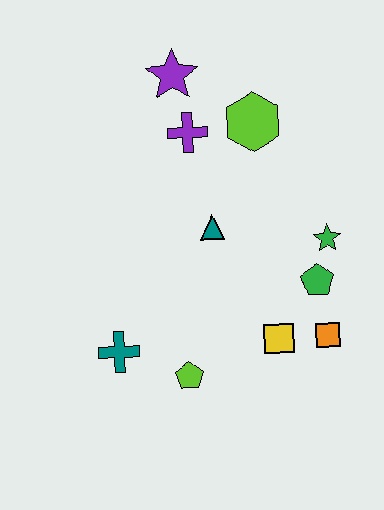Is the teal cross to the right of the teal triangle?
No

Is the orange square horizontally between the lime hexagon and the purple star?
No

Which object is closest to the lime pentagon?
The teal cross is closest to the lime pentagon.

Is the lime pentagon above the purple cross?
No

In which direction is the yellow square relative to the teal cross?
The yellow square is to the right of the teal cross.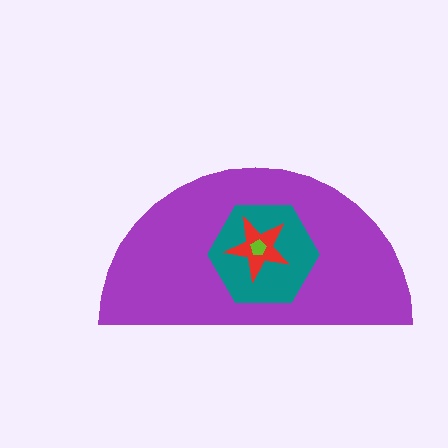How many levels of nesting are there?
4.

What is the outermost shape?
The purple semicircle.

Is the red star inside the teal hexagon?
Yes.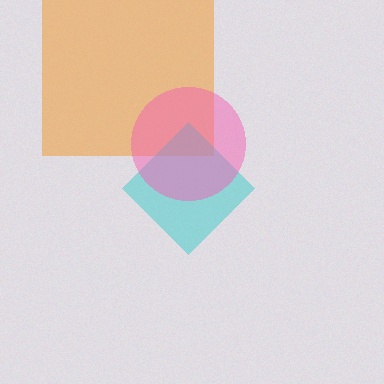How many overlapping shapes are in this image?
There are 3 overlapping shapes in the image.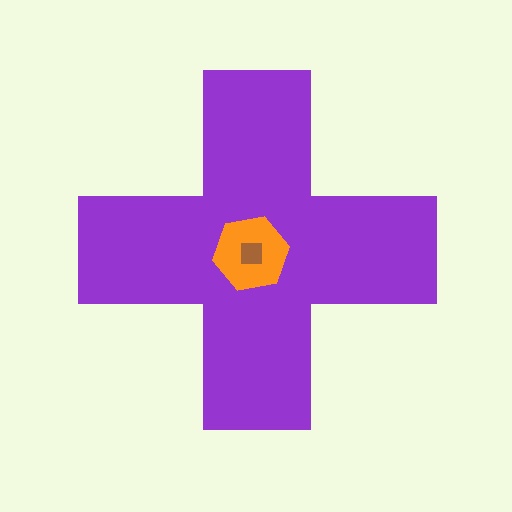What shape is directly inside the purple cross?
The orange hexagon.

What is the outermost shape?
The purple cross.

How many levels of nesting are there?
3.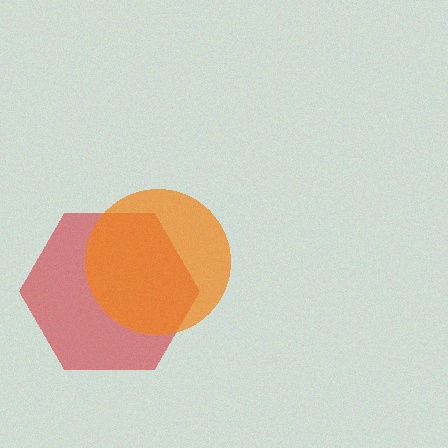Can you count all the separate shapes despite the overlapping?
Yes, there are 2 separate shapes.